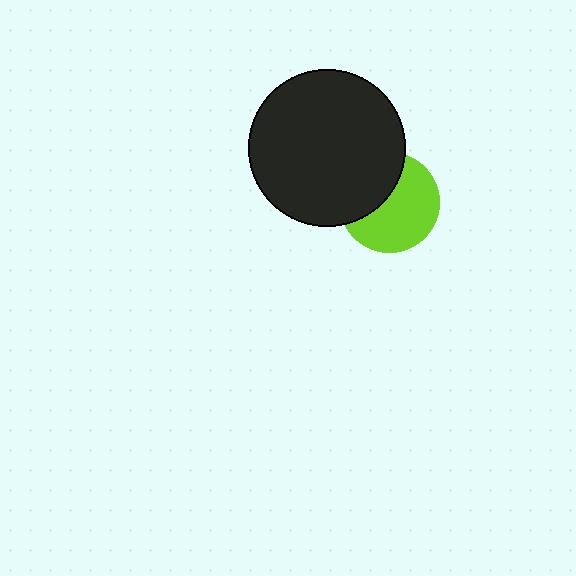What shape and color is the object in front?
The object in front is a black circle.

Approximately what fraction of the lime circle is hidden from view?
Roughly 39% of the lime circle is hidden behind the black circle.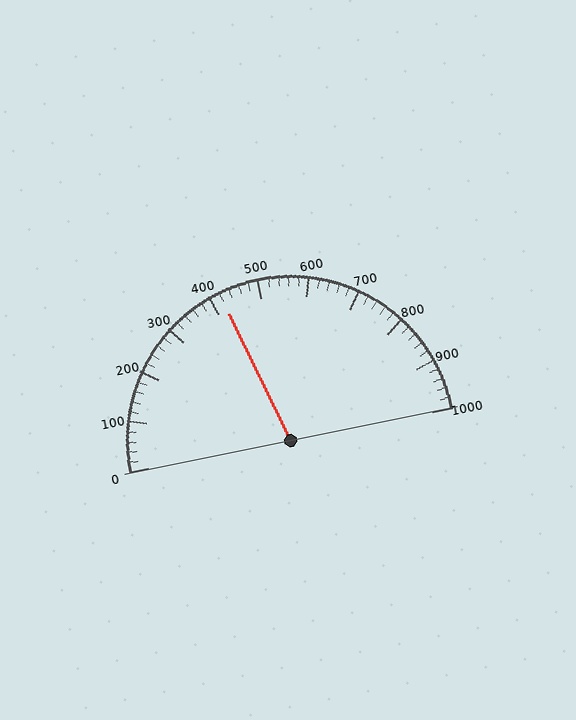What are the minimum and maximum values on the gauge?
The gauge ranges from 0 to 1000.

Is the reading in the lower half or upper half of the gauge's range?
The reading is in the lower half of the range (0 to 1000).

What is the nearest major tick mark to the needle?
The nearest major tick mark is 400.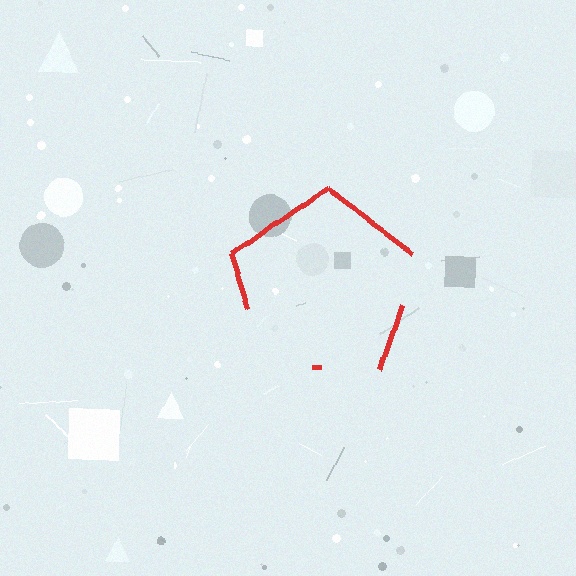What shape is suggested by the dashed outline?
The dashed outline suggests a pentagon.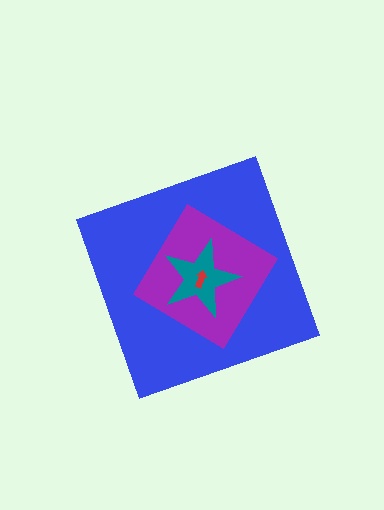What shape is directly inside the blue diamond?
The purple diamond.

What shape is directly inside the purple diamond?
The teal star.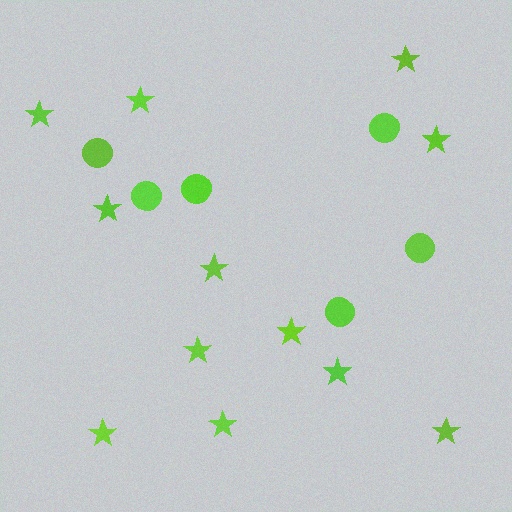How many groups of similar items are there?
There are 2 groups: one group of stars (12) and one group of circles (6).